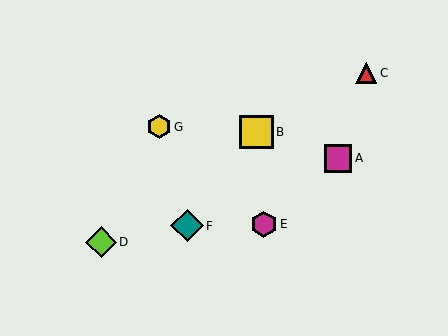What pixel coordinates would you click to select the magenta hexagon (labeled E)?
Click at (264, 224) to select the magenta hexagon E.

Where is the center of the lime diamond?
The center of the lime diamond is at (101, 242).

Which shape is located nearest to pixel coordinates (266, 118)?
The yellow square (labeled B) at (256, 132) is nearest to that location.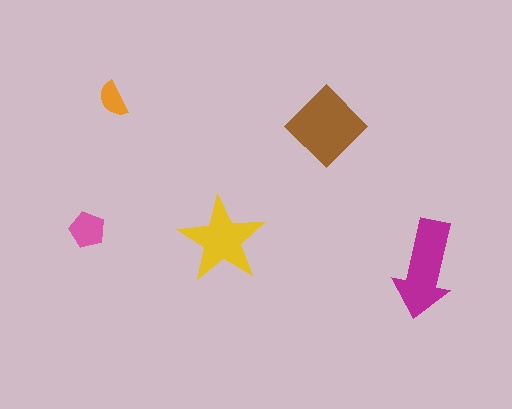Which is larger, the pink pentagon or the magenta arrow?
The magenta arrow.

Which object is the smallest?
The orange semicircle.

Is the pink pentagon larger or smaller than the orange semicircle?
Larger.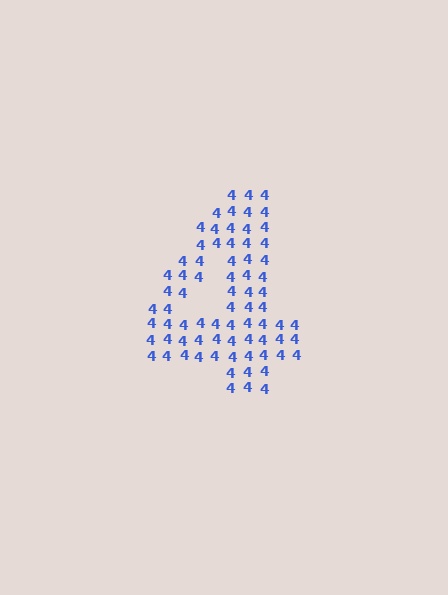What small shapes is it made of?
It is made of small digit 4's.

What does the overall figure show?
The overall figure shows the digit 4.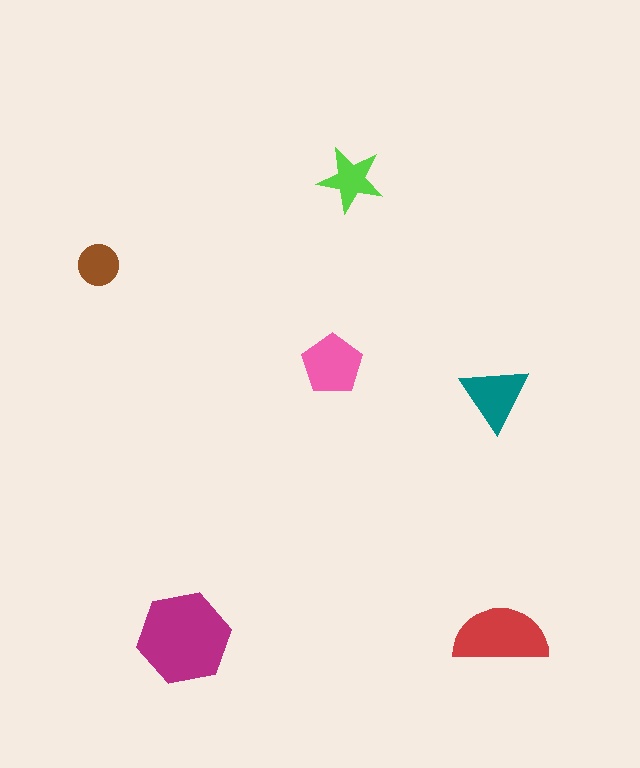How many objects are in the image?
There are 6 objects in the image.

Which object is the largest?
The magenta hexagon.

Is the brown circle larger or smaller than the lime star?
Smaller.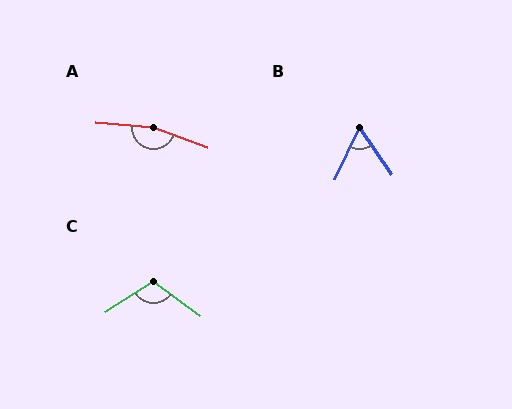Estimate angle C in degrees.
Approximately 112 degrees.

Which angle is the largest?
A, at approximately 164 degrees.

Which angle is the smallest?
B, at approximately 60 degrees.